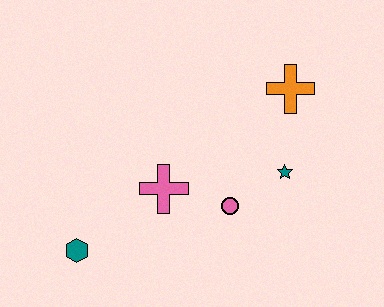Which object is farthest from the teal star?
The teal hexagon is farthest from the teal star.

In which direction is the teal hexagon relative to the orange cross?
The teal hexagon is to the left of the orange cross.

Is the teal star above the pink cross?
Yes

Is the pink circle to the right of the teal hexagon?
Yes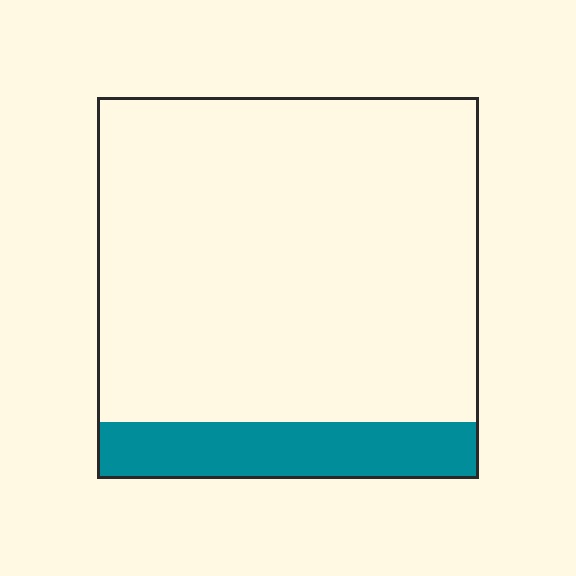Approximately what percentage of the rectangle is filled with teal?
Approximately 15%.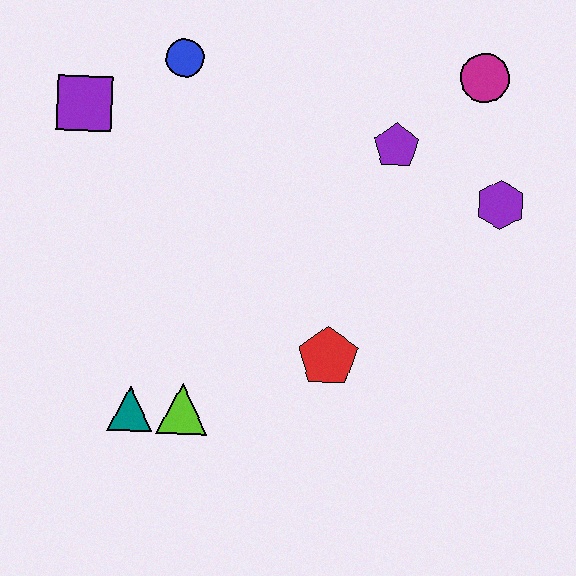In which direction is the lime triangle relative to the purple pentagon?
The lime triangle is below the purple pentagon.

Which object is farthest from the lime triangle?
The magenta circle is farthest from the lime triangle.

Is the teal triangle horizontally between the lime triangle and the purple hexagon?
No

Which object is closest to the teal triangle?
The lime triangle is closest to the teal triangle.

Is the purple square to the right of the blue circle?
No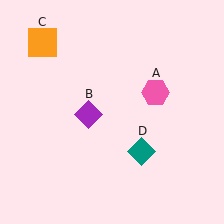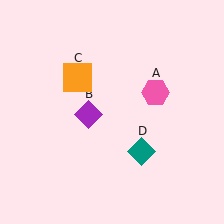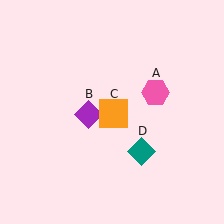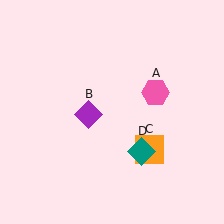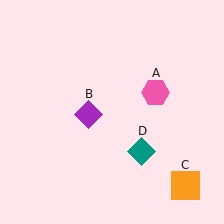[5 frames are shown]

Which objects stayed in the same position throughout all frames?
Pink hexagon (object A) and purple diamond (object B) and teal diamond (object D) remained stationary.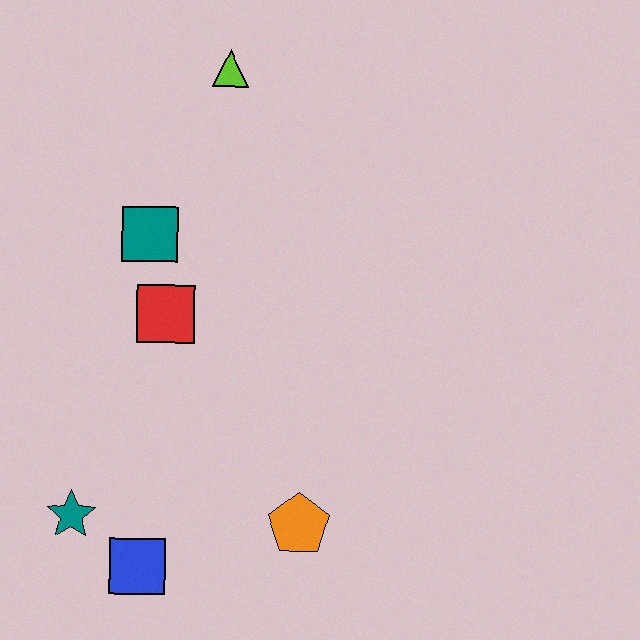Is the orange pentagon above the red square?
No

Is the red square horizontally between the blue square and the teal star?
No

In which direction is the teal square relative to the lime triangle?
The teal square is below the lime triangle.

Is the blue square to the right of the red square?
No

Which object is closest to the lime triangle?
The teal square is closest to the lime triangle.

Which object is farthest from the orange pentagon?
The lime triangle is farthest from the orange pentagon.